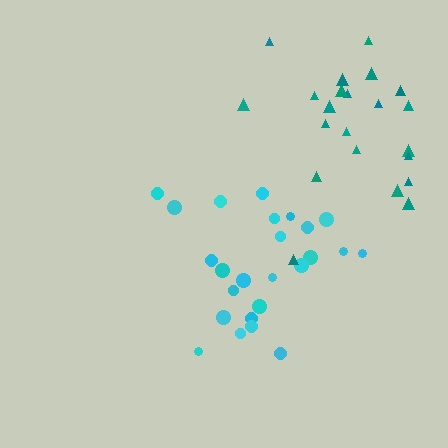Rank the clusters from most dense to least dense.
cyan, teal.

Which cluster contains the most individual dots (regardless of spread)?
Cyan (25).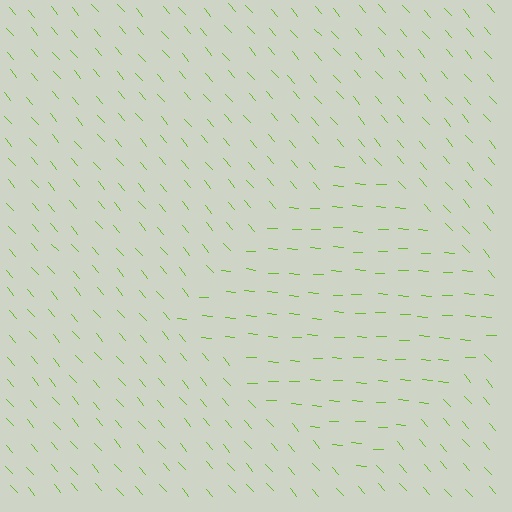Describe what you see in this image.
The image is filled with small lime line segments. A diamond region in the image has lines oriented differently from the surrounding lines, creating a visible texture boundary.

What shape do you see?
I see a diamond.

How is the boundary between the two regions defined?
The boundary is defined purely by a change in line orientation (approximately 45 degrees difference). All lines are the same color and thickness.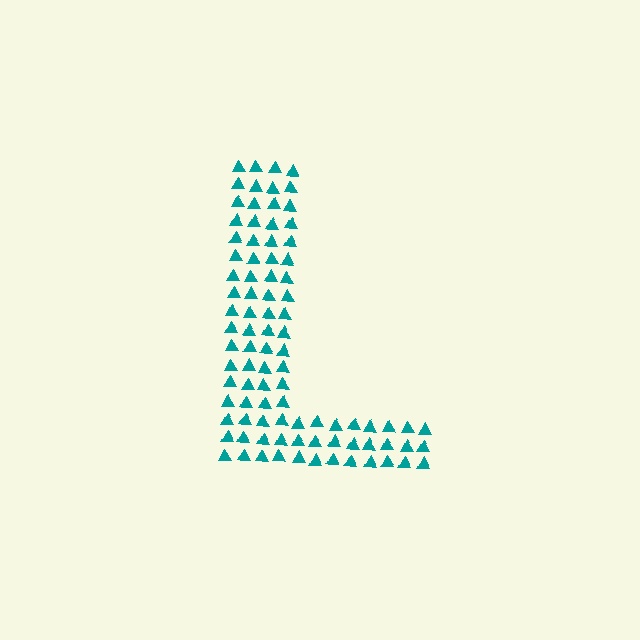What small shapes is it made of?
It is made of small triangles.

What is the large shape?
The large shape is the letter L.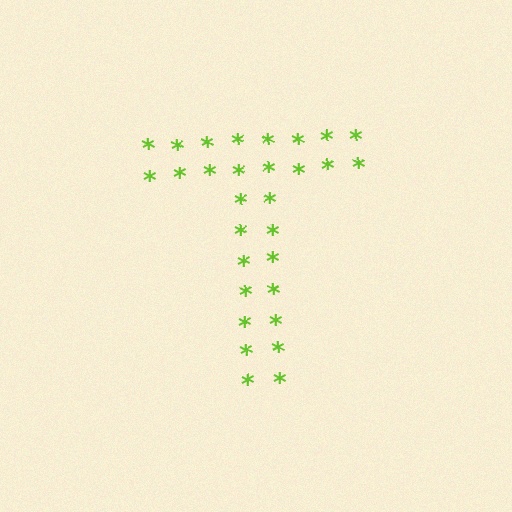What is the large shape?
The large shape is the letter T.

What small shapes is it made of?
It is made of small asterisks.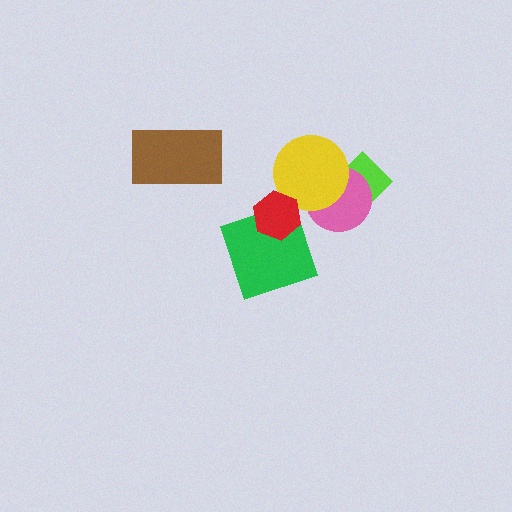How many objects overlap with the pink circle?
2 objects overlap with the pink circle.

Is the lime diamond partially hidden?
Yes, it is partially covered by another shape.